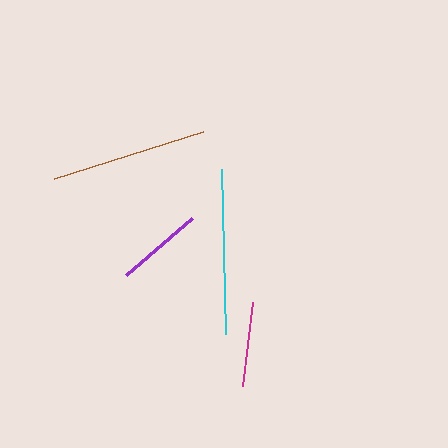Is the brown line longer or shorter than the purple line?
The brown line is longer than the purple line.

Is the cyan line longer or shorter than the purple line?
The cyan line is longer than the purple line.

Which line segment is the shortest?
The magenta line is the shortest at approximately 85 pixels.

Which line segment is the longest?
The cyan line is the longest at approximately 166 pixels.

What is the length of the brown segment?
The brown segment is approximately 156 pixels long.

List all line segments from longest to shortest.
From longest to shortest: cyan, brown, purple, magenta.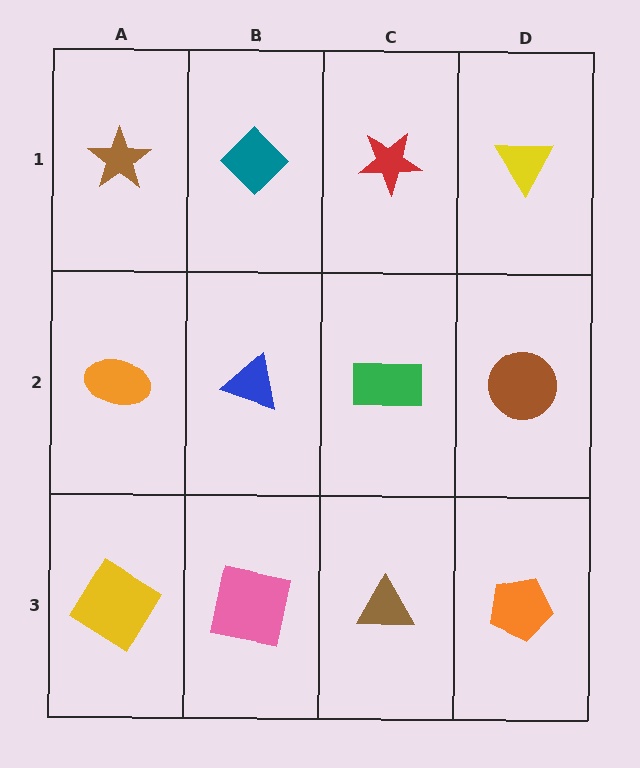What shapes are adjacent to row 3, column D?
A brown circle (row 2, column D), a brown triangle (row 3, column C).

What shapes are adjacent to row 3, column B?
A blue triangle (row 2, column B), a yellow diamond (row 3, column A), a brown triangle (row 3, column C).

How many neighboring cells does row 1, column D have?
2.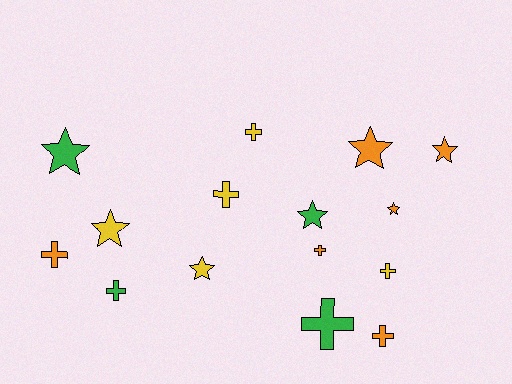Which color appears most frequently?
Orange, with 6 objects.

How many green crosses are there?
There are 2 green crosses.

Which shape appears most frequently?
Cross, with 8 objects.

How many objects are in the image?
There are 15 objects.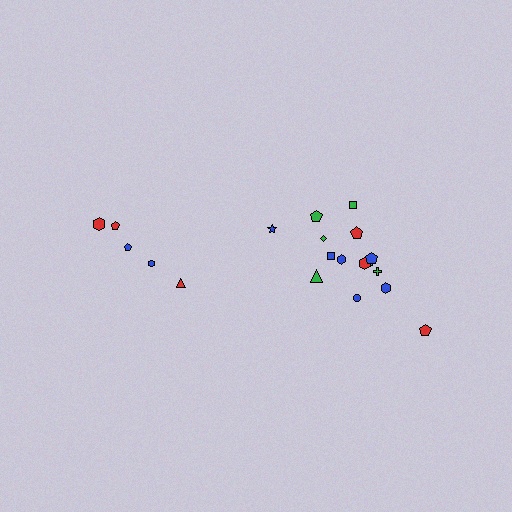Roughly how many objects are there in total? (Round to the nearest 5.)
Roughly 20 objects in total.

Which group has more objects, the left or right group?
The right group.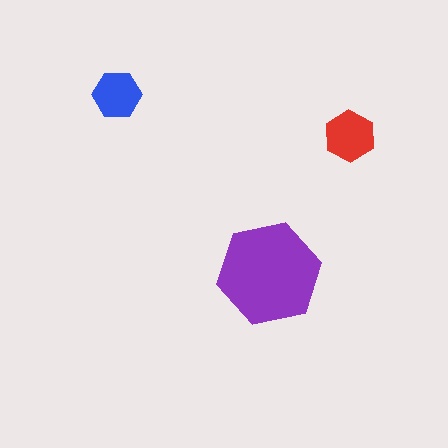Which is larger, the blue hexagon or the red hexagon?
The red one.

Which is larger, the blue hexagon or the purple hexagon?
The purple one.